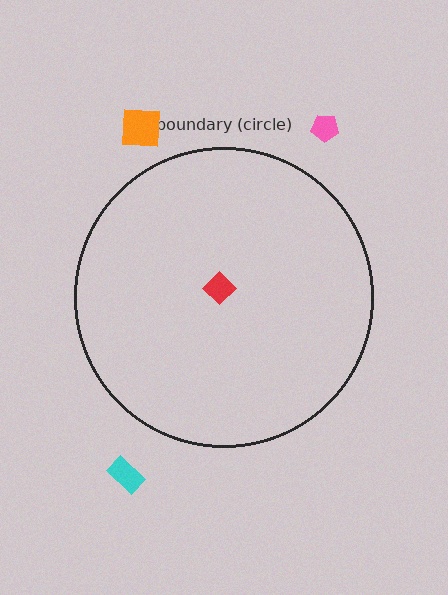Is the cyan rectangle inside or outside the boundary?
Outside.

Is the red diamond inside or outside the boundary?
Inside.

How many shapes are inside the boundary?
1 inside, 3 outside.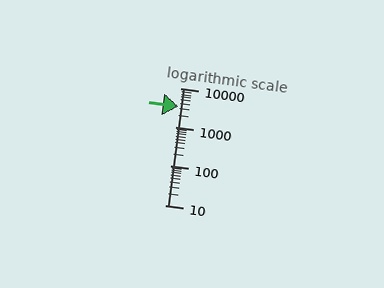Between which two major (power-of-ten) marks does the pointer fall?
The pointer is between 1000 and 10000.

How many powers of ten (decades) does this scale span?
The scale spans 3 decades, from 10 to 10000.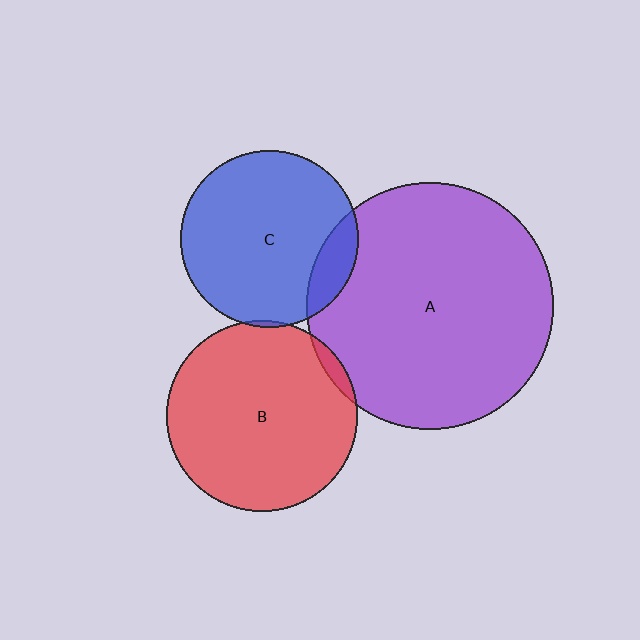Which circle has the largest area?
Circle A (purple).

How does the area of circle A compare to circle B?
Approximately 1.7 times.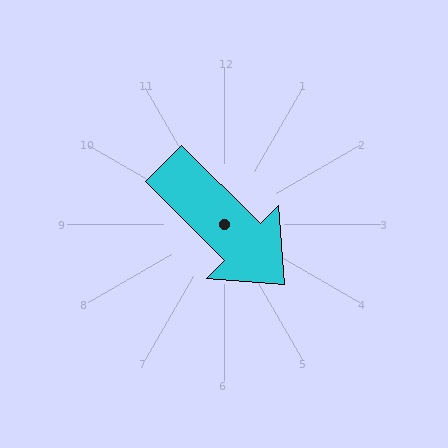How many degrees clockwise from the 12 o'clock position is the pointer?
Approximately 135 degrees.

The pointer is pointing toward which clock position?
Roughly 4 o'clock.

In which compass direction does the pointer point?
Southeast.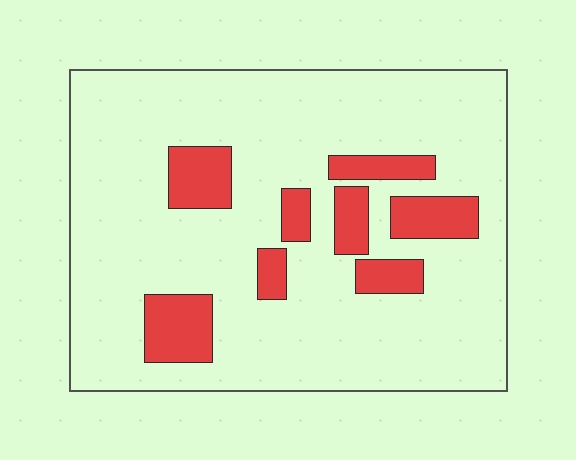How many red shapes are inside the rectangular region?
8.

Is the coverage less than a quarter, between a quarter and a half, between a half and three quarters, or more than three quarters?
Less than a quarter.